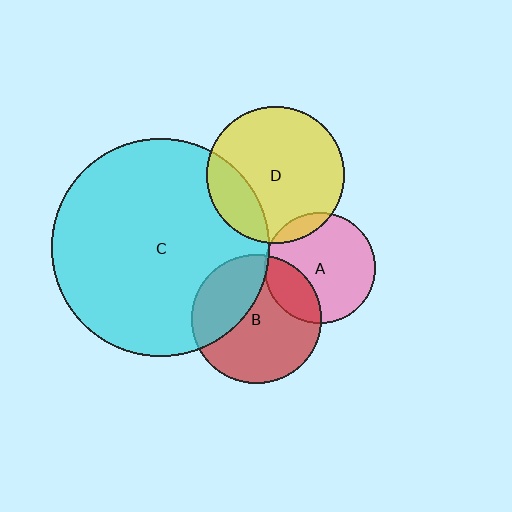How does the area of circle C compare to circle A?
Approximately 3.9 times.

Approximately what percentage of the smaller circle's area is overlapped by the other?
Approximately 25%.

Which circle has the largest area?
Circle C (cyan).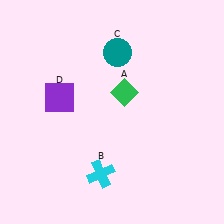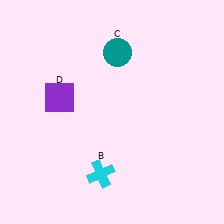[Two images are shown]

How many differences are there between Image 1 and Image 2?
There is 1 difference between the two images.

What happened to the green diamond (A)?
The green diamond (A) was removed in Image 2. It was in the top-right area of Image 1.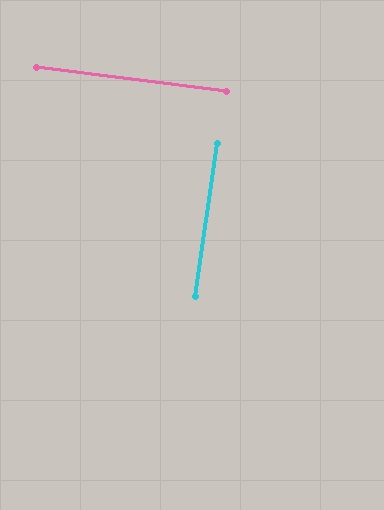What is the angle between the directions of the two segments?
Approximately 89 degrees.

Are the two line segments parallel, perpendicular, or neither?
Perpendicular — they meet at approximately 89°.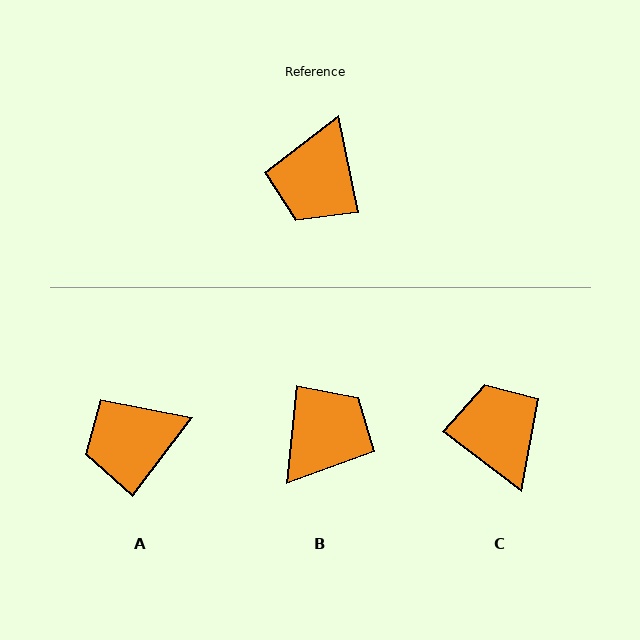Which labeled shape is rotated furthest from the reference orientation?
B, about 163 degrees away.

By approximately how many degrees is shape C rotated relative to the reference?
Approximately 138 degrees clockwise.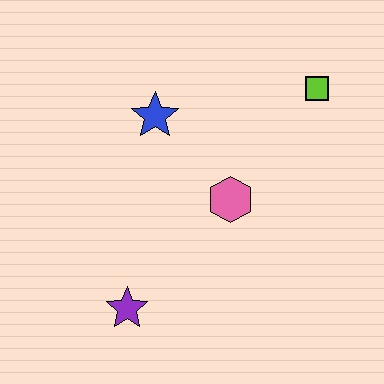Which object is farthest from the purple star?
The lime square is farthest from the purple star.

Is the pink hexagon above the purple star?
Yes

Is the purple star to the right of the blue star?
No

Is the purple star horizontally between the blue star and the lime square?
No